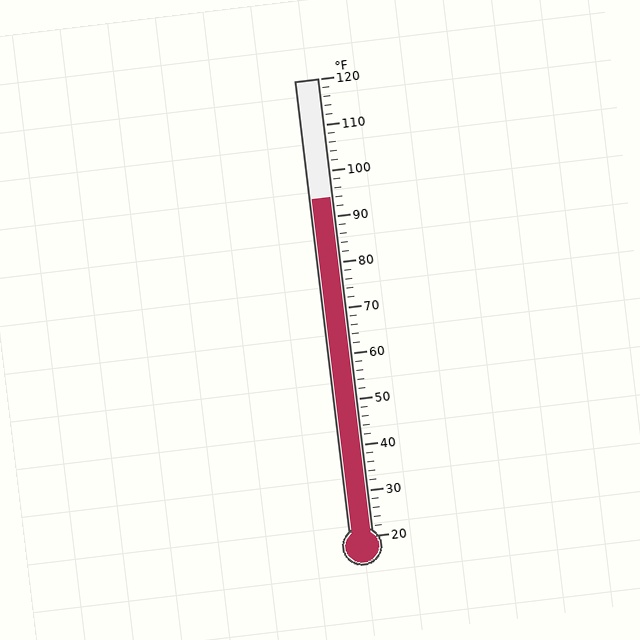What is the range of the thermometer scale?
The thermometer scale ranges from 20°F to 120°F.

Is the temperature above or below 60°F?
The temperature is above 60°F.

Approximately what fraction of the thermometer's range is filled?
The thermometer is filled to approximately 75% of its range.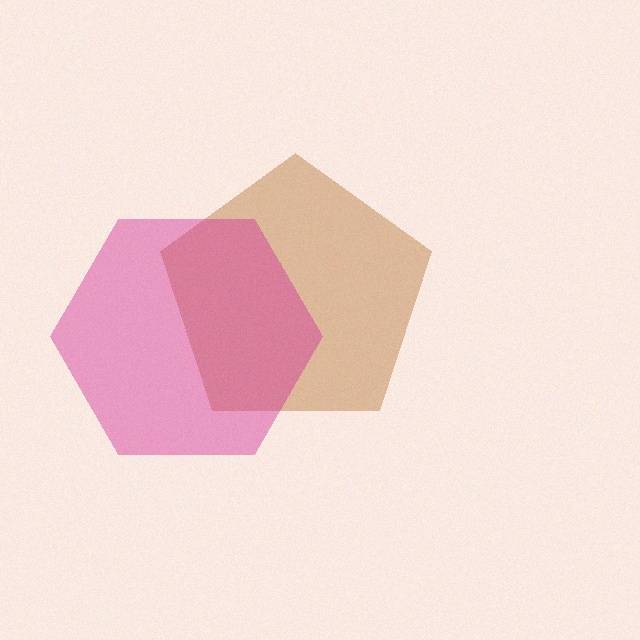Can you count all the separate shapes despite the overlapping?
Yes, there are 2 separate shapes.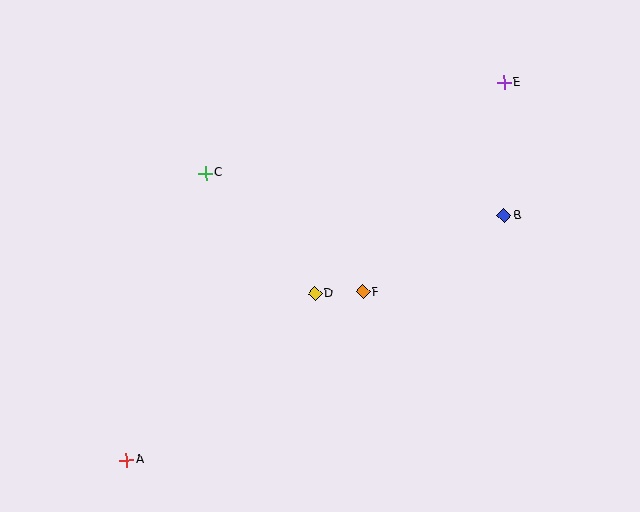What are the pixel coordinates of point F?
Point F is at (363, 292).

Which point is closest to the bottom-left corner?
Point A is closest to the bottom-left corner.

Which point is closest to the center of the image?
Point D at (315, 294) is closest to the center.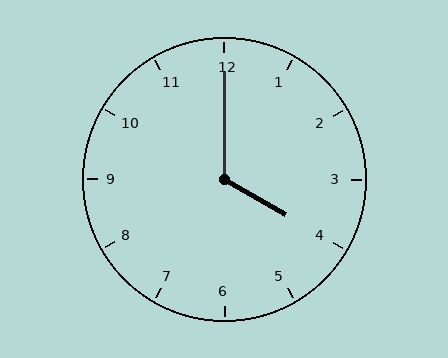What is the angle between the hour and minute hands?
Approximately 120 degrees.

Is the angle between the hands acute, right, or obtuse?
It is obtuse.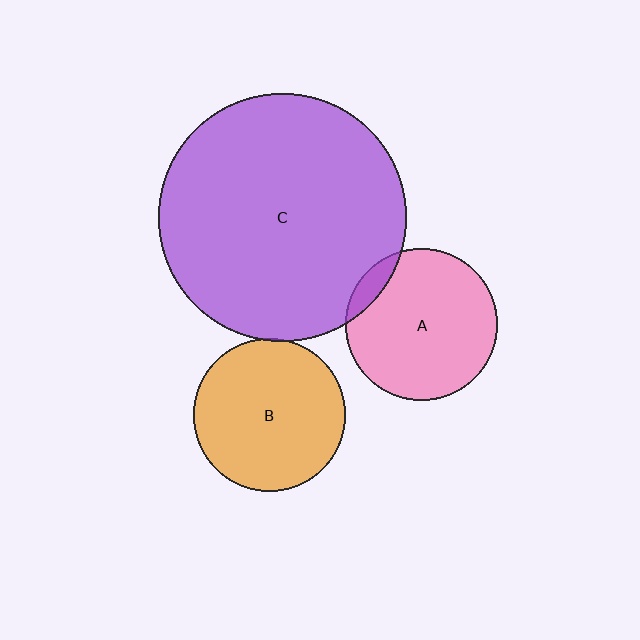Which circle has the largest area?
Circle C (purple).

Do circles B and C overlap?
Yes.